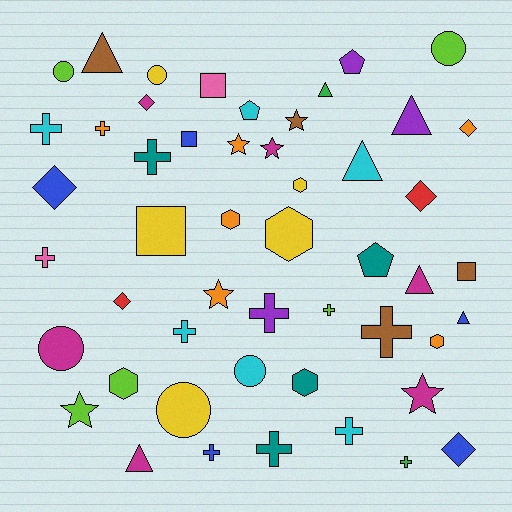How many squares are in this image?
There are 4 squares.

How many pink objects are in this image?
There are 2 pink objects.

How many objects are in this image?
There are 50 objects.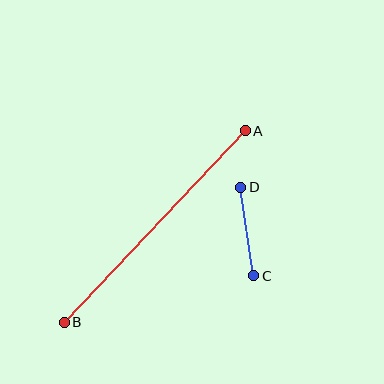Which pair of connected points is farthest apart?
Points A and B are farthest apart.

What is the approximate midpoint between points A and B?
The midpoint is at approximately (155, 226) pixels.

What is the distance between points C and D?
The distance is approximately 90 pixels.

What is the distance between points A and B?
The distance is approximately 263 pixels.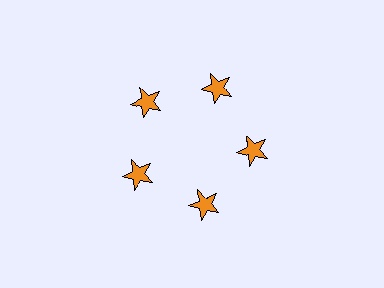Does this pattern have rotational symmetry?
Yes, this pattern has 5-fold rotational symmetry. It looks the same after rotating 72 degrees around the center.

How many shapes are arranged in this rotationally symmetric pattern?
There are 5 shapes, arranged in 5 groups of 1.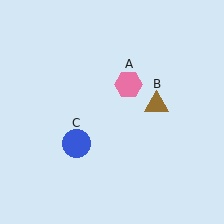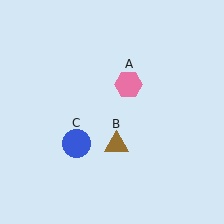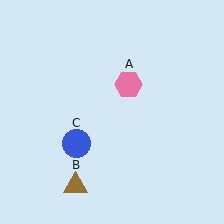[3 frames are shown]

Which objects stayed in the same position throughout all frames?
Pink hexagon (object A) and blue circle (object C) remained stationary.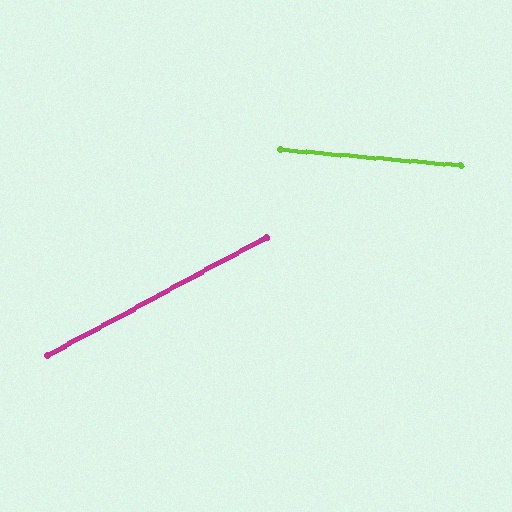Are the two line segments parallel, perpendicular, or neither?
Neither parallel nor perpendicular — they differ by about 33°.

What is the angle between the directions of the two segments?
Approximately 33 degrees.